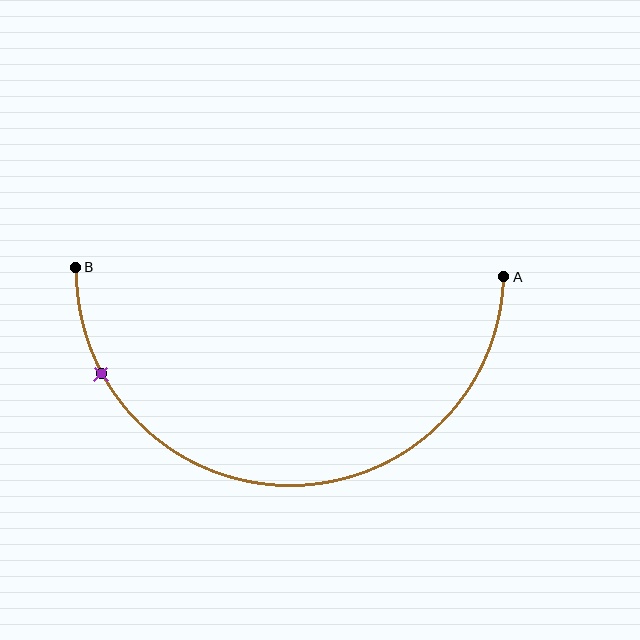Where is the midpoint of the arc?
The arc midpoint is the point on the curve farthest from the straight line joining A and B. It sits below that line.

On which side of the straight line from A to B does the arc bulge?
The arc bulges below the straight line connecting A and B.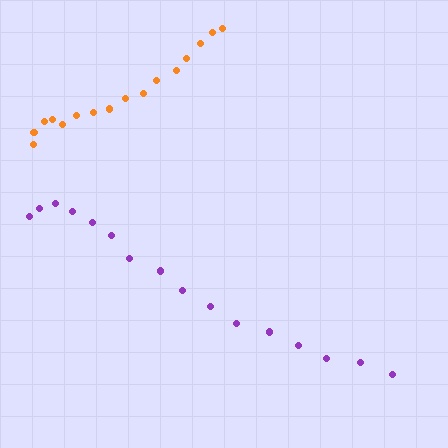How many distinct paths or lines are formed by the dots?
There are 2 distinct paths.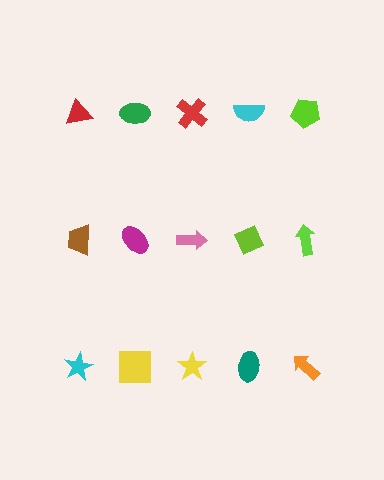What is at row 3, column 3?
A yellow star.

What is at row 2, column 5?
A lime arrow.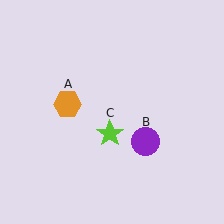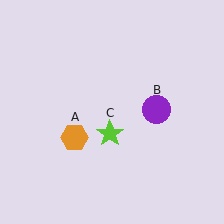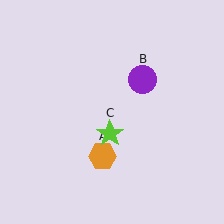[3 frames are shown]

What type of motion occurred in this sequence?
The orange hexagon (object A), purple circle (object B) rotated counterclockwise around the center of the scene.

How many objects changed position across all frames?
2 objects changed position: orange hexagon (object A), purple circle (object B).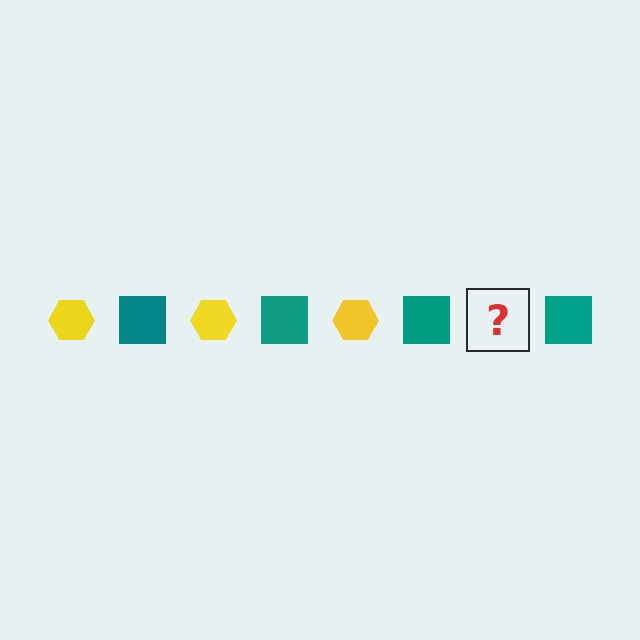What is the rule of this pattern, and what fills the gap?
The rule is that the pattern alternates between yellow hexagon and teal square. The gap should be filled with a yellow hexagon.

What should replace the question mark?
The question mark should be replaced with a yellow hexagon.